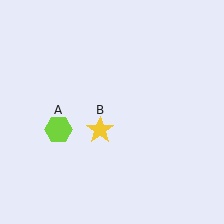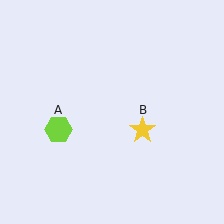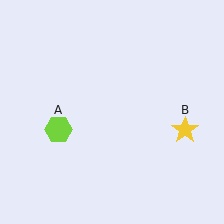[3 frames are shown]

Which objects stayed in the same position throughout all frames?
Lime hexagon (object A) remained stationary.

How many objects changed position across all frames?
1 object changed position: yellow star (object B).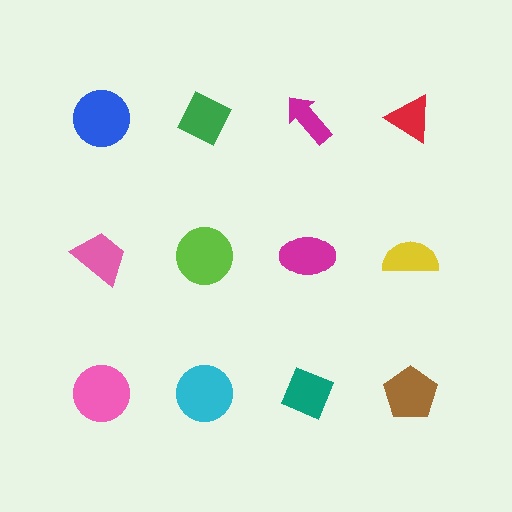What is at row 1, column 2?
A green diamond.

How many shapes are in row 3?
4 shapes.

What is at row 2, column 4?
A yellow semicircle.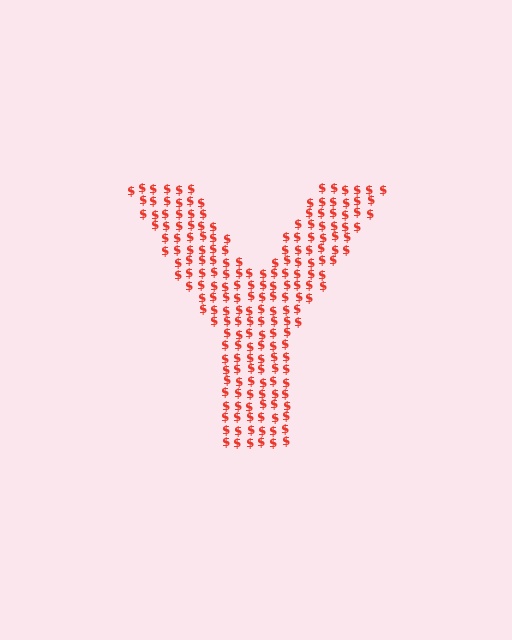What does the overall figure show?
The overall figure shows the letter Y.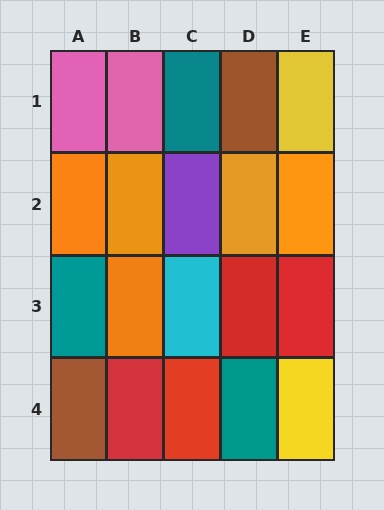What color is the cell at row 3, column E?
Red.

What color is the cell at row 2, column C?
Purple.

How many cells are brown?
2 cells are brown.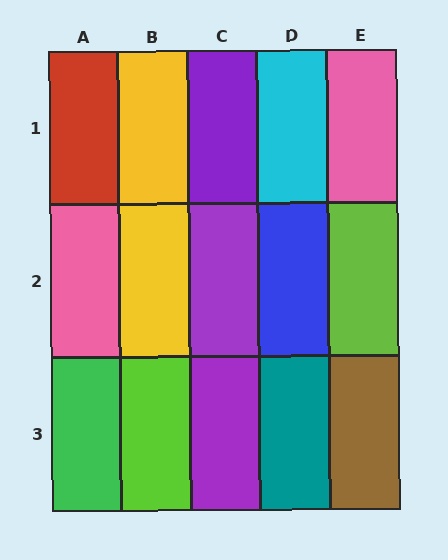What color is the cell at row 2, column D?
Blue.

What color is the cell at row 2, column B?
Yellow.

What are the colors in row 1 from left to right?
Red, yellow, purple, cyan, pink.